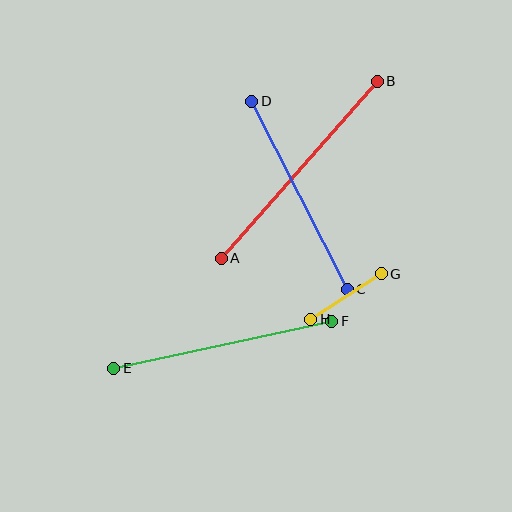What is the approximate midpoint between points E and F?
The midpoint is at approximately (223, 345) pixels.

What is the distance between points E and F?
The distance is approximately 223 pixels.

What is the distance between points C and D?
The distance is approximately 211 pixels.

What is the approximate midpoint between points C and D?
The midpoint is at approximately (300, 195) pixels.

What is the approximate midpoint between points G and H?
The midpoint is at approximately (346, 296) pixels.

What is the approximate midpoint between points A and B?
The midpoint is at approximately (299, 170) pixels.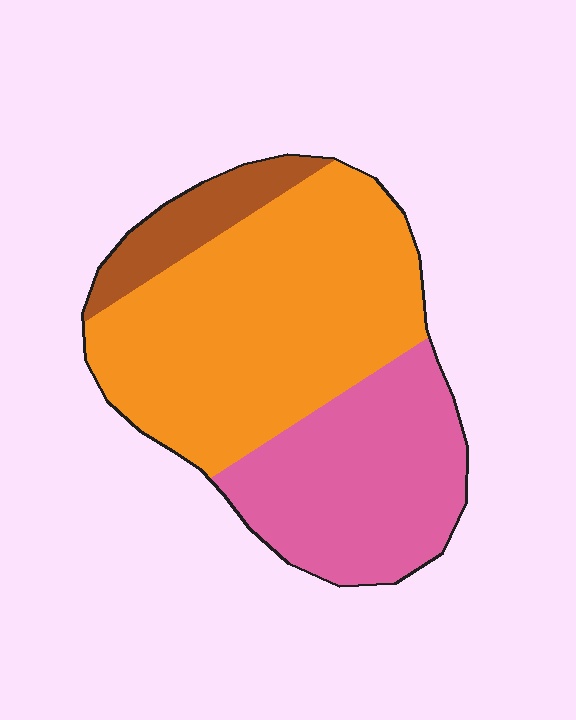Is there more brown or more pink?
Pink.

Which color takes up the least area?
Brown, at roughly 10%.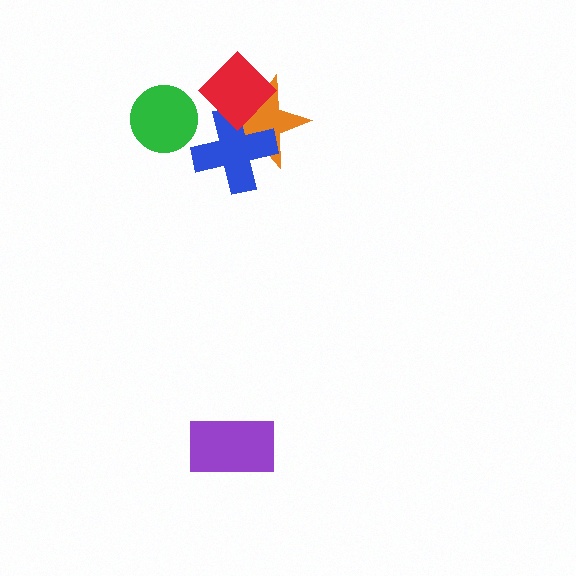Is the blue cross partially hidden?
Yes, it is partially covered by another shape.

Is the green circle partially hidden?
No, no other shape covers it.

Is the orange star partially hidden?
Yes, it is partially covered by another shape.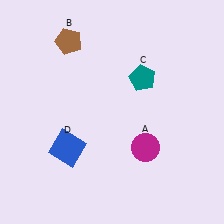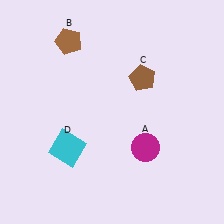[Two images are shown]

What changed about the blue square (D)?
In Image 1, D is blue. In Image 2, it changed to cyan.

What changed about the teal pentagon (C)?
In Image 1, C is teal. In Image 2, it changed to brown.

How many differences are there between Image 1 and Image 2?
There are 2 differences between the two images.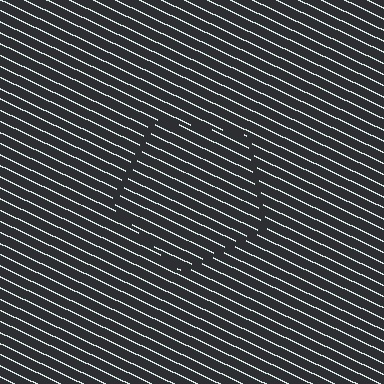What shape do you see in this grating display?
An illusory pentagon. The interior of the shape contains the same grating, shifted by half a period — the contour is defined by the phase discontinuity where line-ends from the inner and outer gratings abut.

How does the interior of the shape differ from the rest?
The interior of the shape contains the same grating, shifted by half a period — the contour is defined by the phase discontinuity where line-ends from the inner and outer gratings abut.